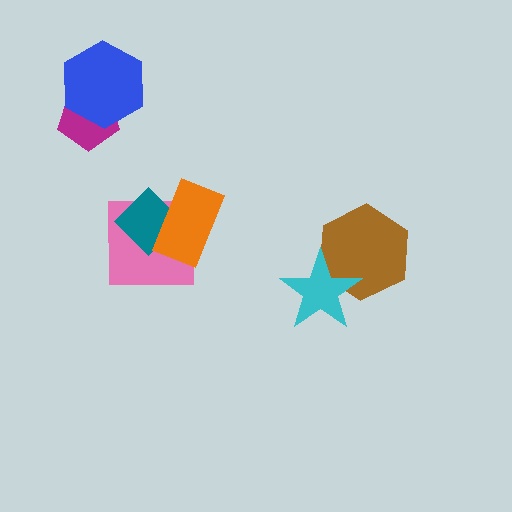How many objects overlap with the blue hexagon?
1 object overlaps with the blue hexagon.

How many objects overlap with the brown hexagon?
1 object overlaps with the brown hexagon.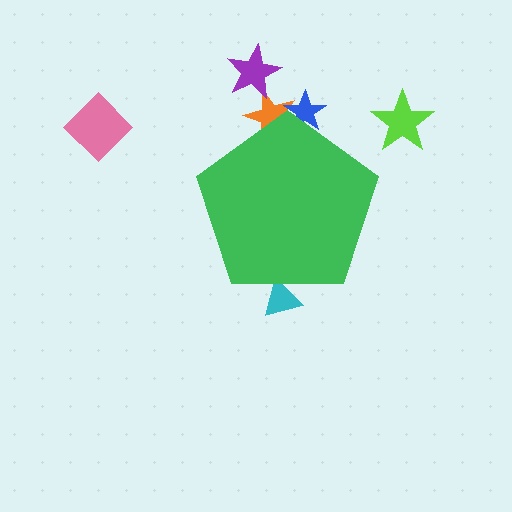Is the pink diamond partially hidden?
No, the pink diamond is fully visible.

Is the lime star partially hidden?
No, the lime star is fully visible.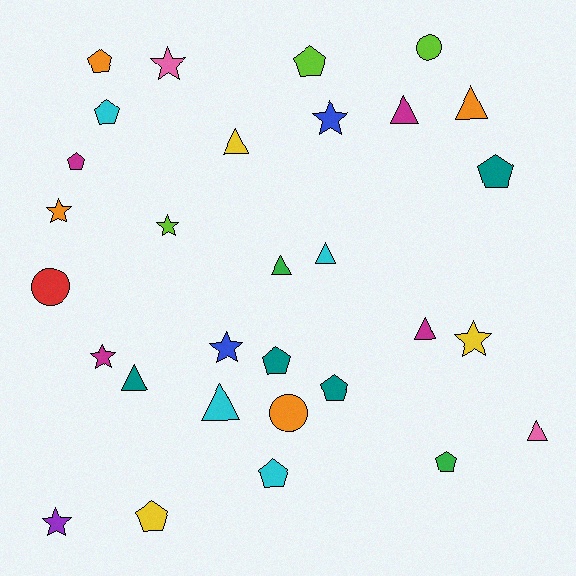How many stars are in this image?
There are 8 stars.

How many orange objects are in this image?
There are 4 orange objects.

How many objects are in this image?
There are 30 objects.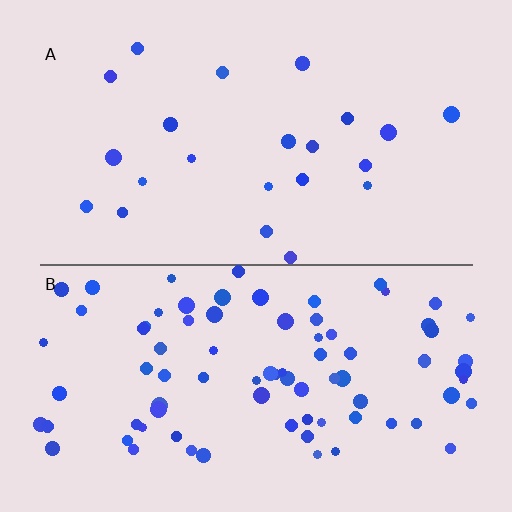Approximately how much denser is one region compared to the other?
Approximately 3.7× — region B over region A.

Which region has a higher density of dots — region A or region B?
B (the bottom).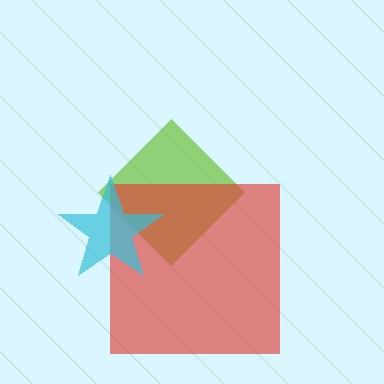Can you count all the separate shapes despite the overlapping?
Yes, there are 3 separate shapes.